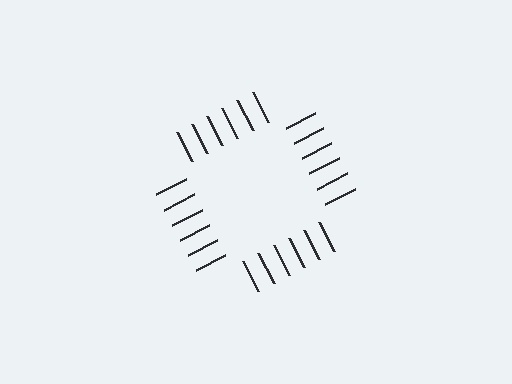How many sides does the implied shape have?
4 sides — the line-ends trace a square.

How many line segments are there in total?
24 — 6 along each of the 4 edges.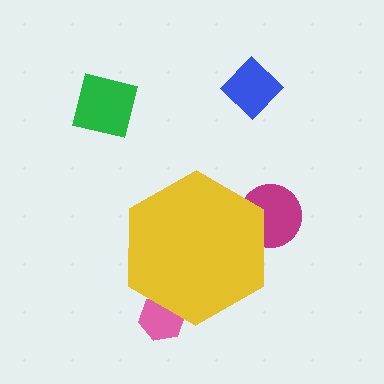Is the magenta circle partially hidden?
Yes, the magenta circle is partially hidden behind the yellow hexagon.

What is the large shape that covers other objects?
A yellow hexagon.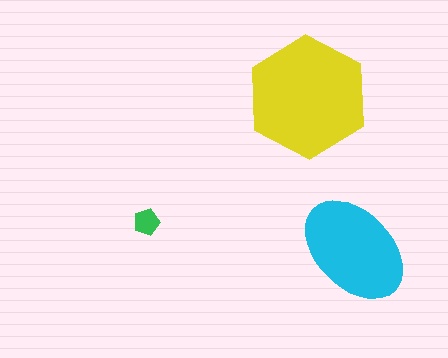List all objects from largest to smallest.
The yellow hexagon, the cyan ellipse, the green pentagon.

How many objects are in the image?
There are 3 objects in the image.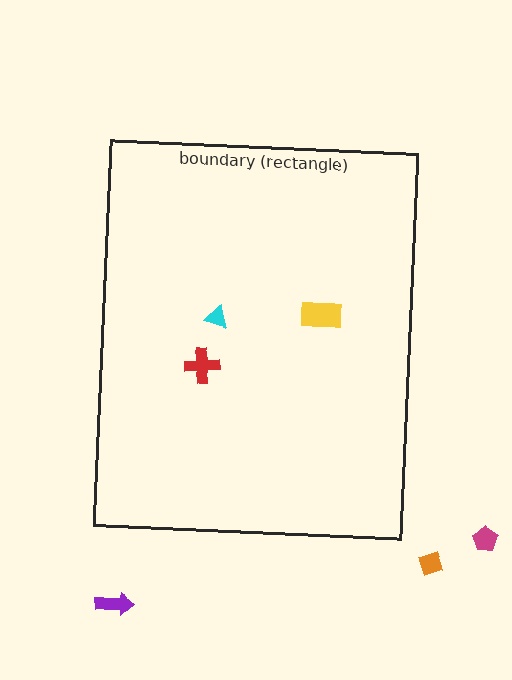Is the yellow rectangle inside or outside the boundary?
Inside.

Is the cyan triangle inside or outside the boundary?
Inside.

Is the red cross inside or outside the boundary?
Inside.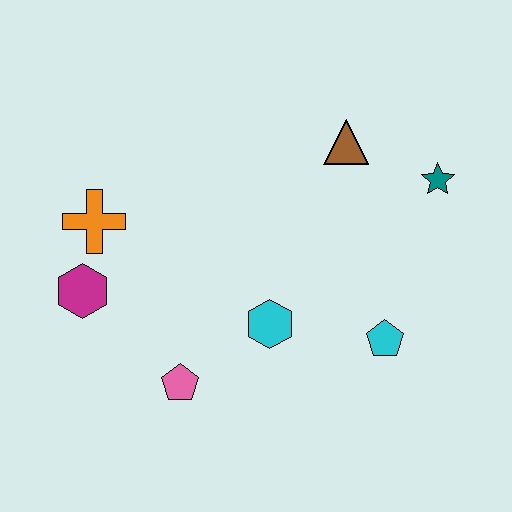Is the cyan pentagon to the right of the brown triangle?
Yes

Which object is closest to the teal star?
The brown triangle is closest to the teal star.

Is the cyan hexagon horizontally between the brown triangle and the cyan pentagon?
No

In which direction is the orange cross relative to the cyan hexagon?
The orange cross is to the left of the cyan hexagon.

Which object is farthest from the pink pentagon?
The teal star is farthest from the pink pentagon.